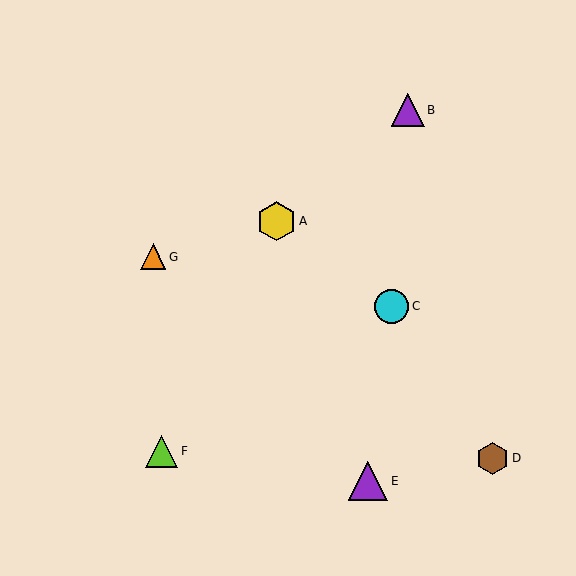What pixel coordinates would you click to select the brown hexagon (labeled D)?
Click at (493, 458) to select the brown hexagon D.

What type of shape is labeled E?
Shape E is a purple triangle.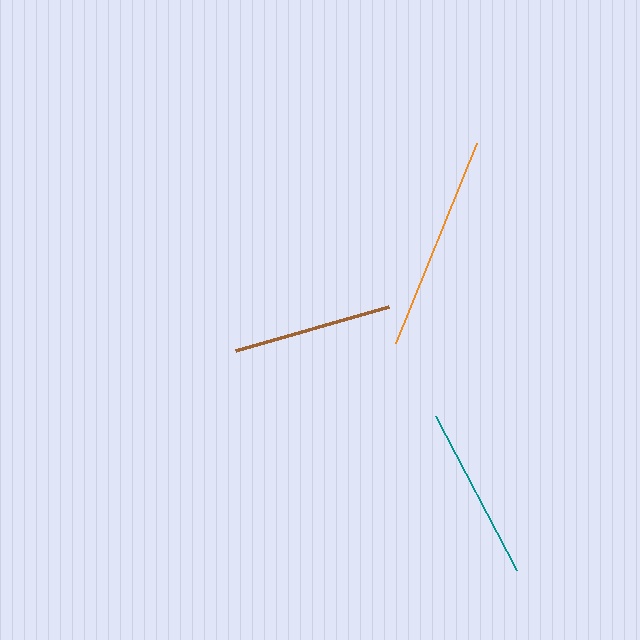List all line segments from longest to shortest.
From longest to shortest: orange, teal, brown.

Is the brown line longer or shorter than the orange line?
The orange line is longer than the brown line.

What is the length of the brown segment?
The brown segment is approximately 159 pixels long.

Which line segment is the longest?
The orange line is the longest at approximately 216 pixels.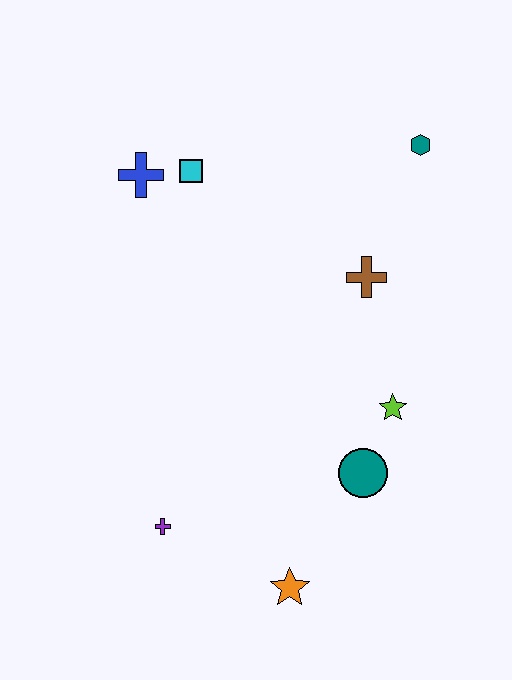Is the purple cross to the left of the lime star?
Yes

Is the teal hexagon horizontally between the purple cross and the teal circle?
No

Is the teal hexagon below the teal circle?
No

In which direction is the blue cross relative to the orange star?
The blue cross is above the orange star.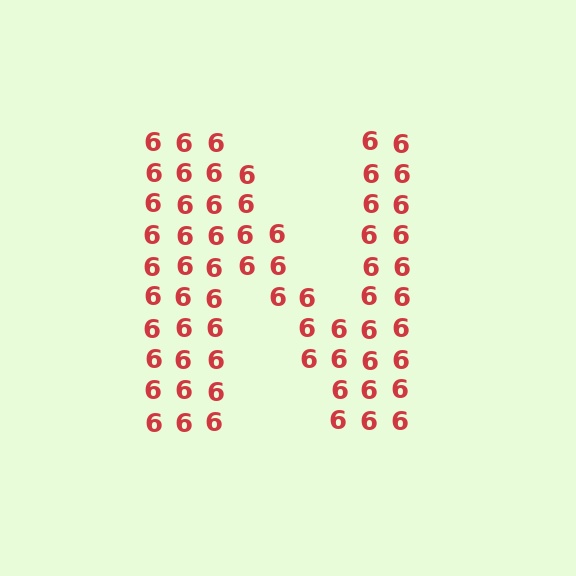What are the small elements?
The small elements are digit 6's.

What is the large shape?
The large shape is the letter N.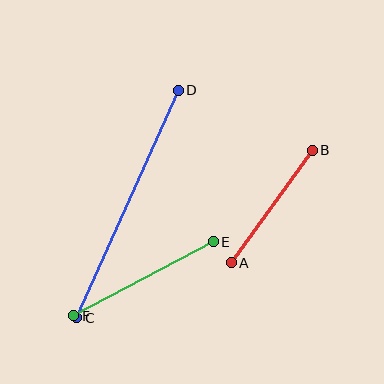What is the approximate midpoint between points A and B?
The midpoint is at approximately (272, 206) pixels.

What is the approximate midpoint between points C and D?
The midpoint is at approximately (128, 204) pixels.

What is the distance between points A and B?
The distance is approximately 139 pixels.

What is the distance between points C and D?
The distance is approximately 249 pixels.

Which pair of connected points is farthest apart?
Points C and D are farthest apart.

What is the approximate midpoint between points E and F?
The midpoint is at approximately (143, 279) pixels.